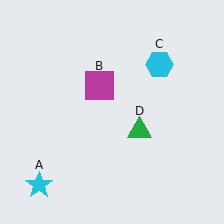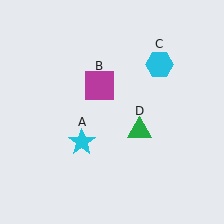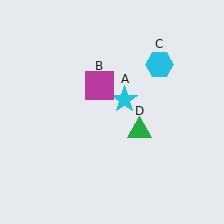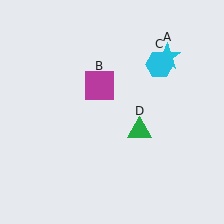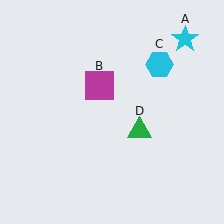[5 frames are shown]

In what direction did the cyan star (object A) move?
The cyan star (object A) moved up and to the right.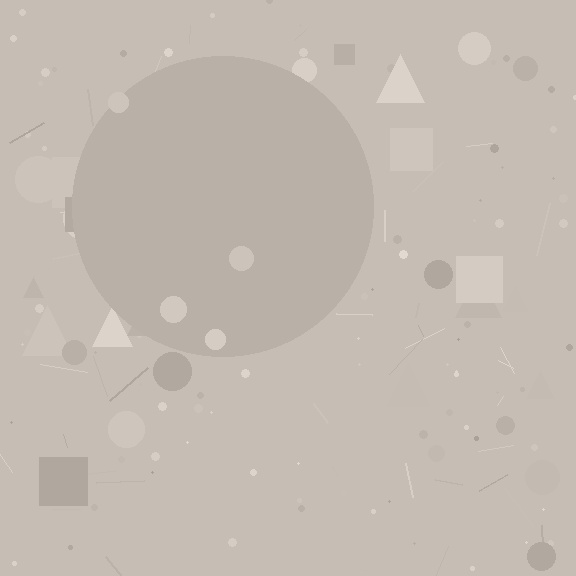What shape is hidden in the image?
A circle is hidden in the image.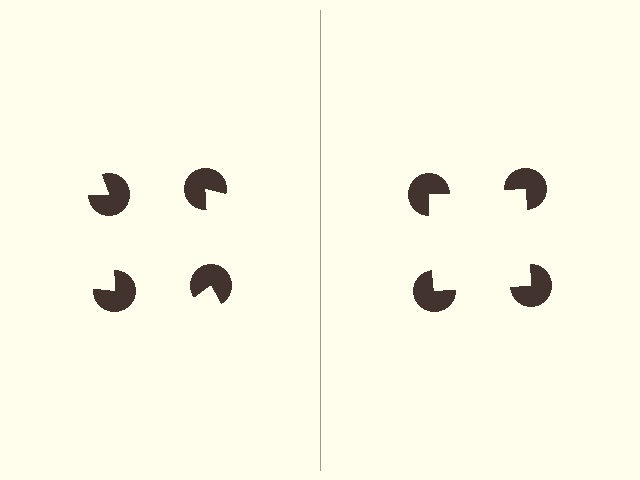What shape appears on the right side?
An illusory square.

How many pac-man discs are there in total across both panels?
8 — 4 on each side.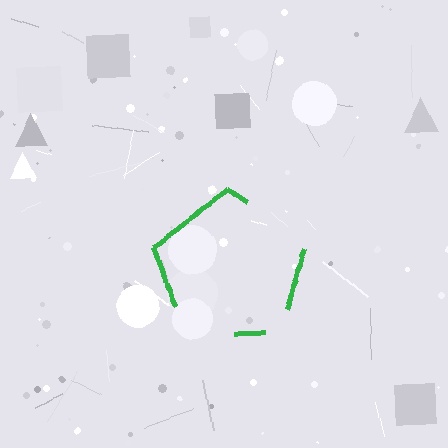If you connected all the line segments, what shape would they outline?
They would outline a pentagon.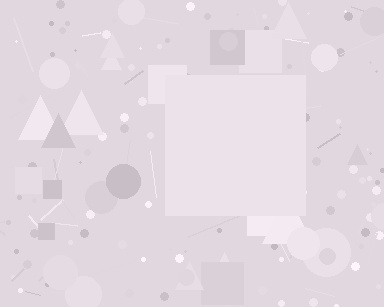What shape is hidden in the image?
A square is hidden in the image.